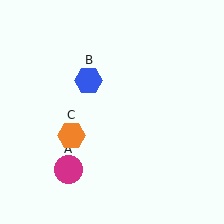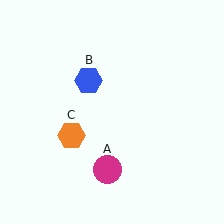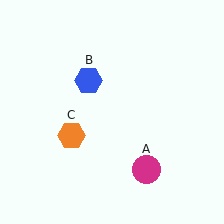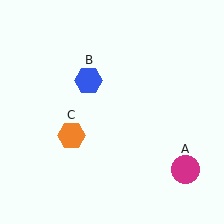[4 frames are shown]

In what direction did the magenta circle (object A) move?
The magenta circle (object A) moved right.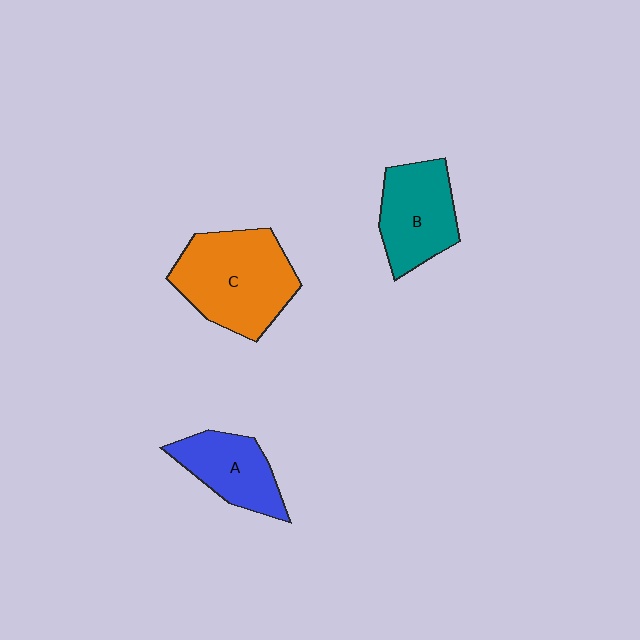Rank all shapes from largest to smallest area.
From largest to smallest: C (orange), B (teal), A (blue).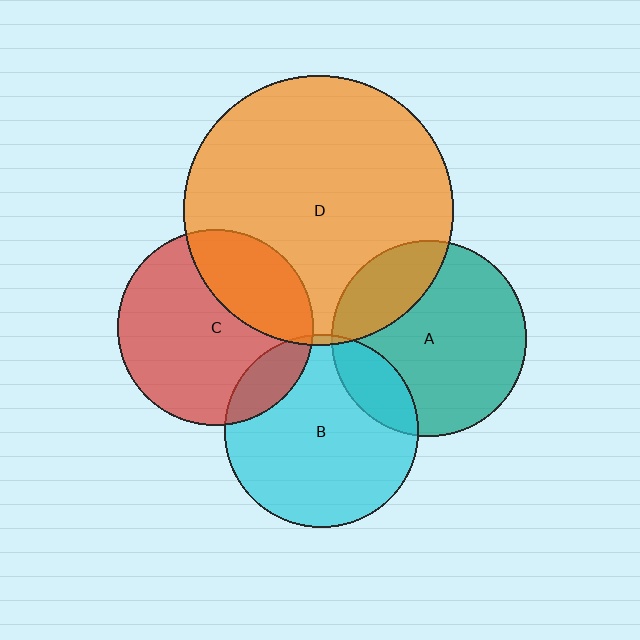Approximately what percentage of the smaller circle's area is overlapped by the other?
Approximately 30%.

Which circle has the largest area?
Circle D (orange).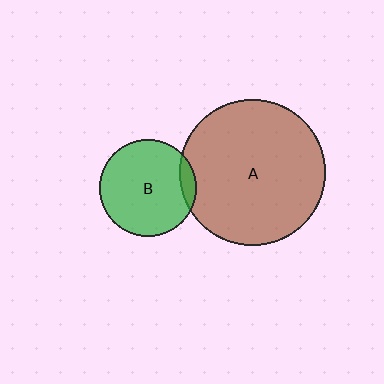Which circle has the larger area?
Circle A (brown).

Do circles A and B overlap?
Yes.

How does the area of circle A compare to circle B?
Approximately 2.3 times.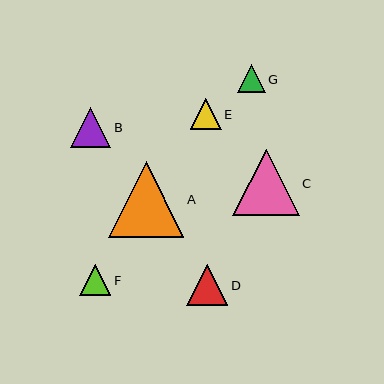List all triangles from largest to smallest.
From largest to smallest: A, C, D, B, F, E, G.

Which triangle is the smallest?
Triangle G is the smallest with a size of approximately 28 pixels.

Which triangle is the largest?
Triangle A is the largest with a size of approximately 76 pixels.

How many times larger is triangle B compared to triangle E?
Triangle B is approximately 1.3 times the size of triangle E.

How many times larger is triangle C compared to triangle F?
Triangle C is approximately 2.1 times the size of triangle F.